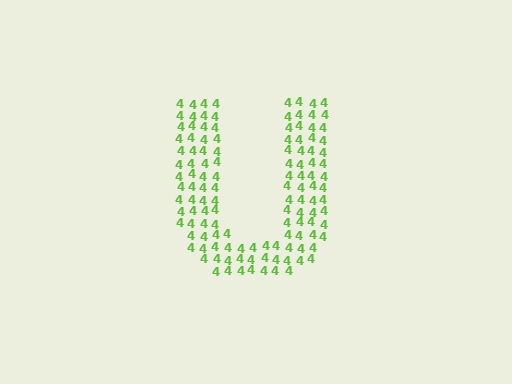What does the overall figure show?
The overall figure shows the letter U.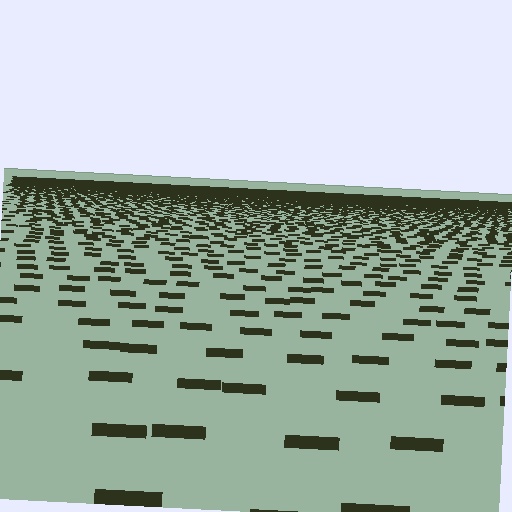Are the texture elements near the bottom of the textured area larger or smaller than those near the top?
Larger. Near the bottom, elements are closer to the viewer and appear at a bigger on-screen size.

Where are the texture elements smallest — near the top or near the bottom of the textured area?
Near the top.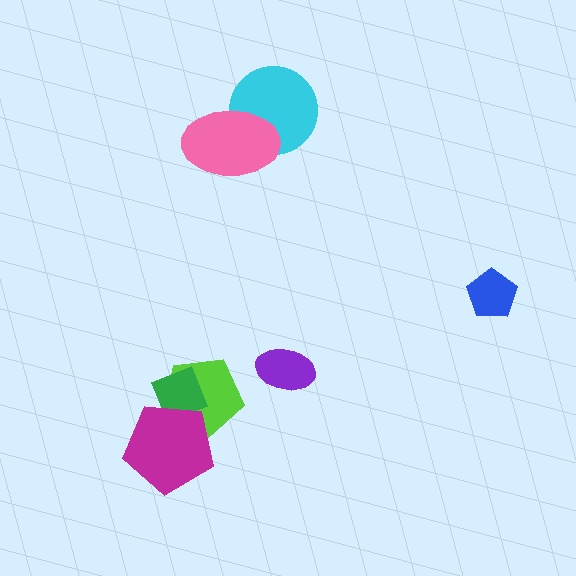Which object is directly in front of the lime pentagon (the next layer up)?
The green diamond is directly in front of the lime pentagon.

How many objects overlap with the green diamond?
2 objects overlap with the green diamond.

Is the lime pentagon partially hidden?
Yes, it is partially covered by another shape.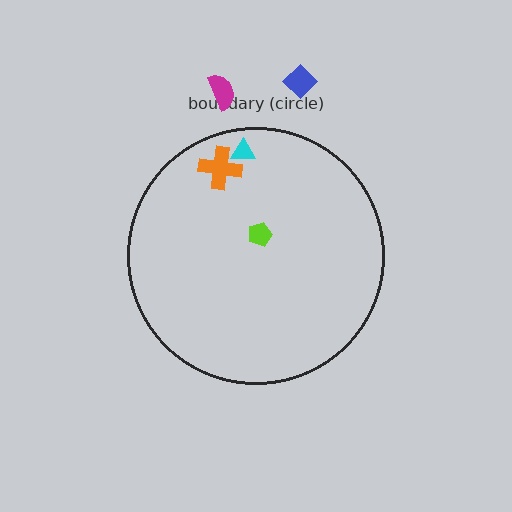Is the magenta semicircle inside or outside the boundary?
Outside.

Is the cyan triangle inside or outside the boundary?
Inside.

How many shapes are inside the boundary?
3 inside, 2 outside.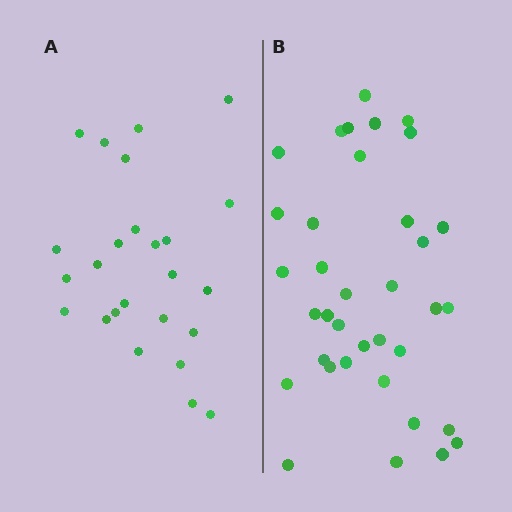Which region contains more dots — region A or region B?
Region B (the right region) has more dots.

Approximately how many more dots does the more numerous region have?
Region B has roughly 12 or so more dots than region A.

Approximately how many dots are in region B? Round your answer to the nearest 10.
About 40 dots. (The exact count is 36, which rounds to 40.)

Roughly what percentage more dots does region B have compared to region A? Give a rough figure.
About 45% more.